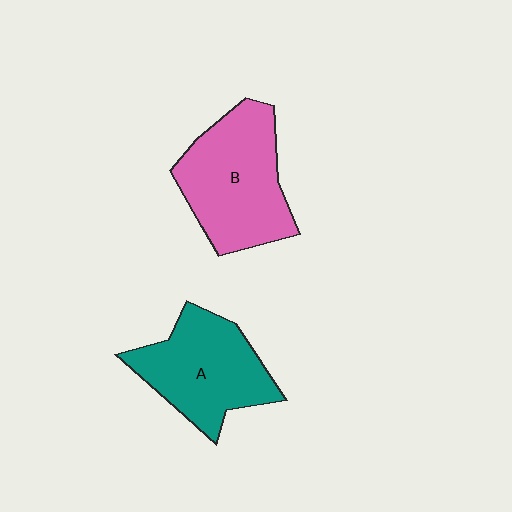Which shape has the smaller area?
Shape A (teal).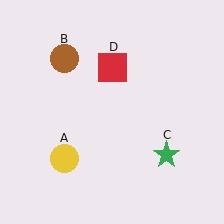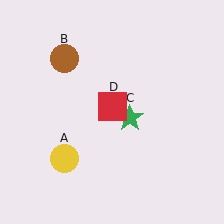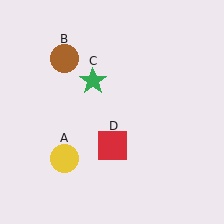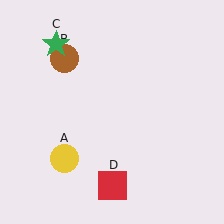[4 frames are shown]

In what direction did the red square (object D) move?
The red square (object D) moved down.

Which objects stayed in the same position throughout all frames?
Yellow circle (object A) and brown circle (object B) remained stationary.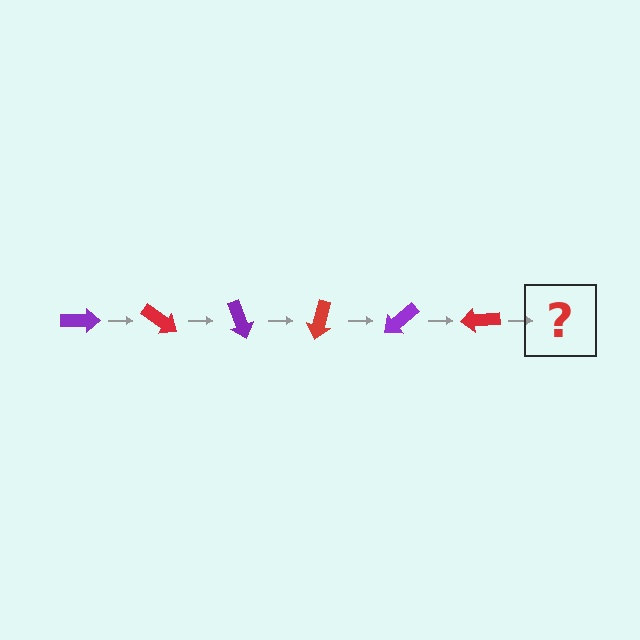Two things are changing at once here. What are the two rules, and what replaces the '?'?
The two rules are that it rotates 35 degrees each step and the color cycles through purple and red. The '?' should be a purple arrow, rotated 210 degrees from the start.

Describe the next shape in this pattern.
It should be a purple arrow, rotated 210 degrees from the start.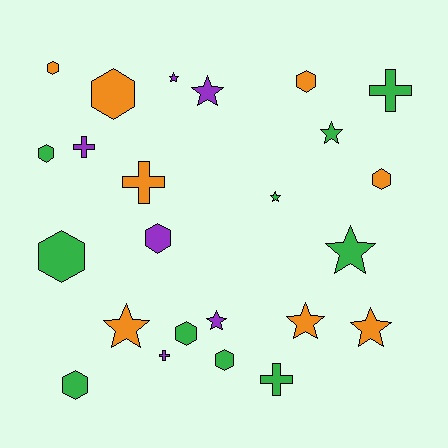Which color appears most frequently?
Green, with 10 objects.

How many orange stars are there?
There are 3 orange stars.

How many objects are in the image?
There are 24 objects.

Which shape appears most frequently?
Hexagon, with 10 objects.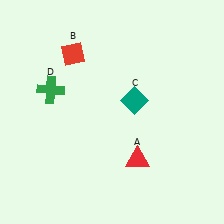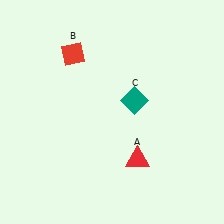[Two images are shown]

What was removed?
The green cross (D) was removed in Image 2.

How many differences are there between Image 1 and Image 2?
There is 1 difference between the two images.